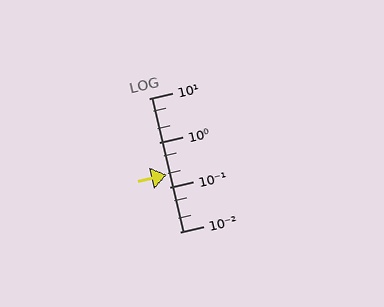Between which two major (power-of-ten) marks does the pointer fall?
The pointer is between 0.1 and 1.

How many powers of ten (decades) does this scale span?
The scale spans 3 decades, from 0.01 to 10.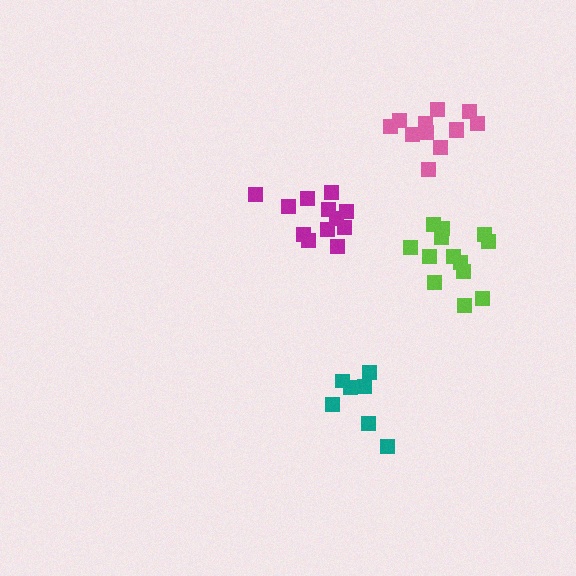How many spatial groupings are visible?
There are 4 spatial groupings.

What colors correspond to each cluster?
The clusters are colored: lime, pink, magenta, teal.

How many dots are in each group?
Group 1: 13 dots, Group 2: 12 dots, Group 3: 12 dots, Group 4: 7 dots (44 total).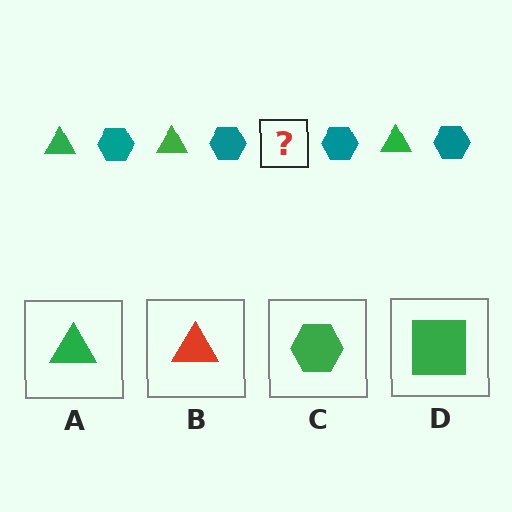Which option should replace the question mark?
Option A.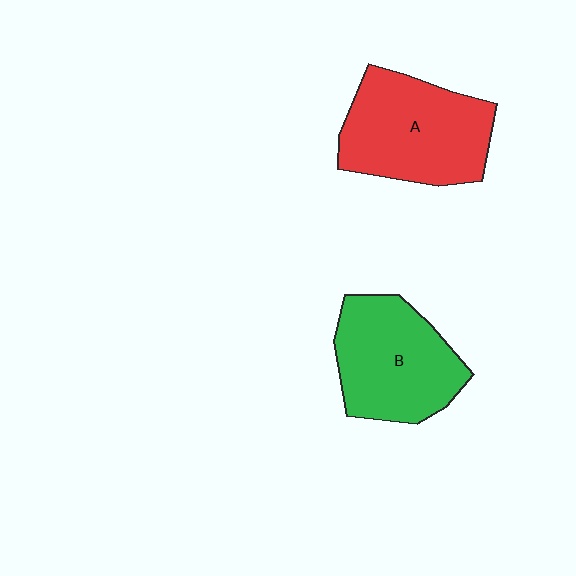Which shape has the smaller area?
Shape B (green).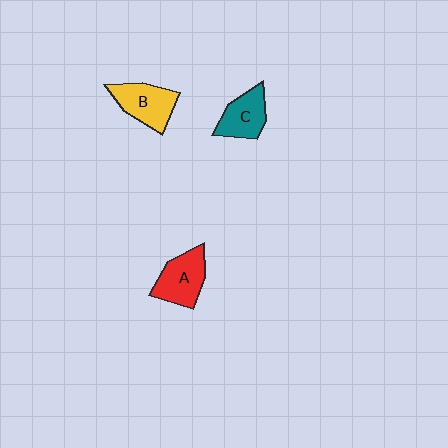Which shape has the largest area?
Shape A (red).